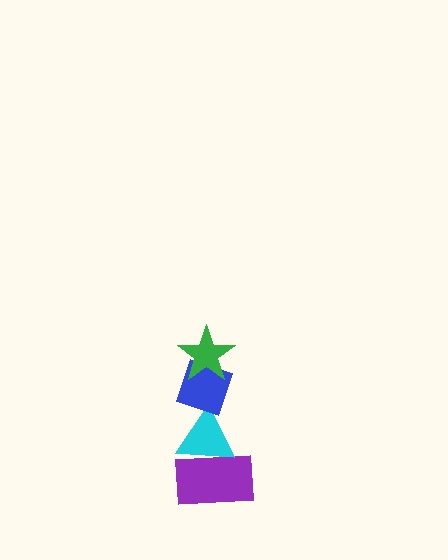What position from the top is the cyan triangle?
The cyan triangle is 3rd from the top.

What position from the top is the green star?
The green star is 1st from the top.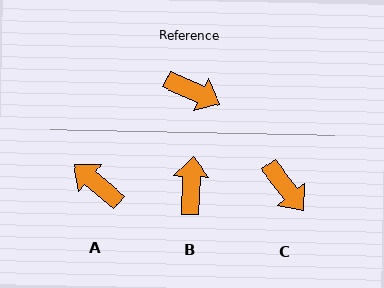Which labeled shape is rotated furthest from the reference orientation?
A, about 165 degrees away.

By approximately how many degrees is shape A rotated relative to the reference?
Approximately 165 degrees counter-clockwise.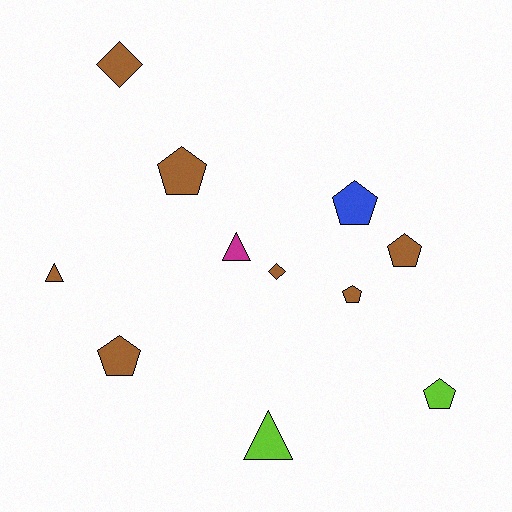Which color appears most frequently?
Brown, with 7 objects.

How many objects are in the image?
There are 11 objects.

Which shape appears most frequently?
Pentagon, with 6 objects.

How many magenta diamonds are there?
There are no magenta diamonds.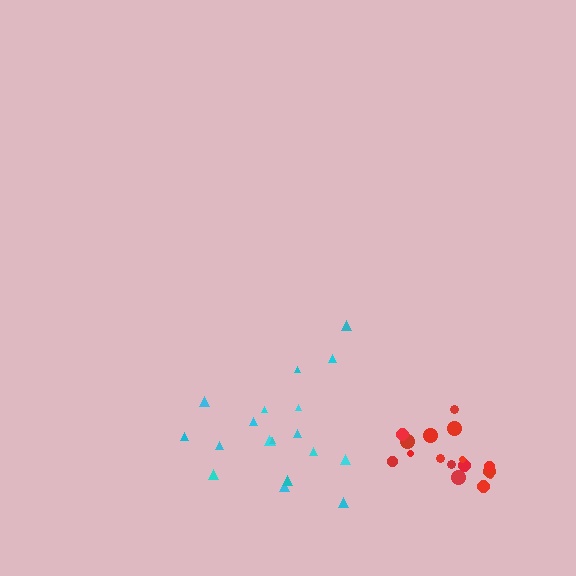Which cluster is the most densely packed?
Red.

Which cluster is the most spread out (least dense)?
Cyan.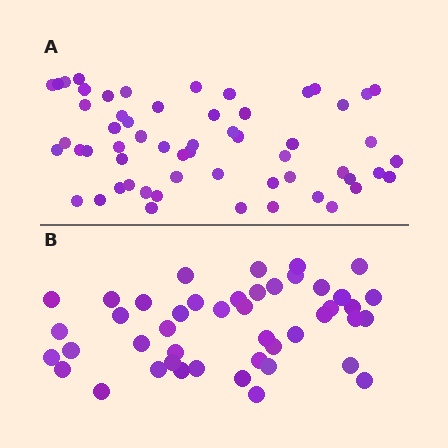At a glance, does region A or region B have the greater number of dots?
Region A (the top region) has more dots.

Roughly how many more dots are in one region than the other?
Region A has approximately 15 more dots than region B.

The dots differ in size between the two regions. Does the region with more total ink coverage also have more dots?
No. Region B has more total ink coverage because its dots are larger, but region A actually contains more individual dots. Total area can be misleading — the number of items is what matters here.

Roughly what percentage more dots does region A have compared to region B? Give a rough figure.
About 30% more.